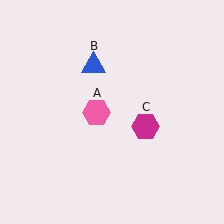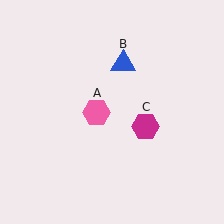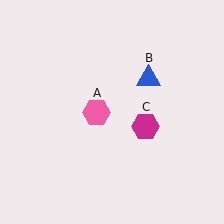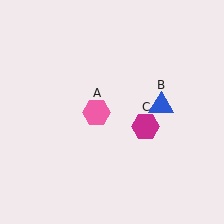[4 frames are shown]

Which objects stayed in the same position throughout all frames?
Pink hexagon (object A) and magenta hexagon (object C) remained stationary.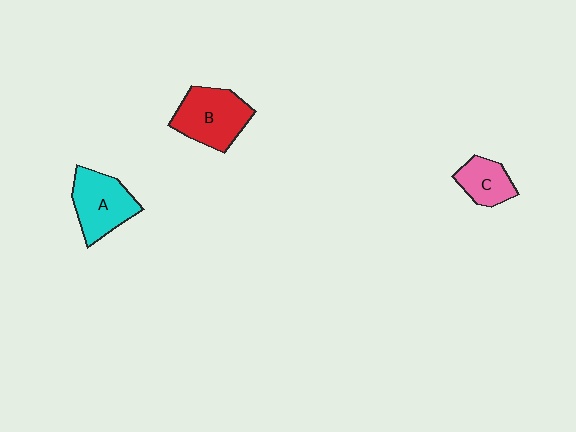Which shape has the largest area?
Shape B (red).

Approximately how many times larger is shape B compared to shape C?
Approximately 1.7 times.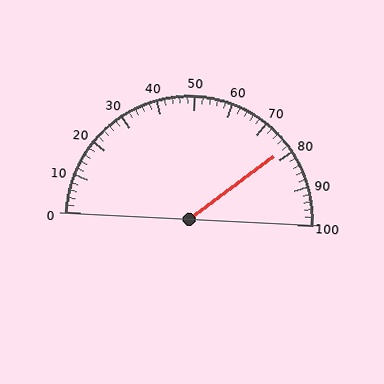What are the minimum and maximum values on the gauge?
The gauge ranges from 0 to 100.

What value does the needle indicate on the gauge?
The needle indicates approximately 78.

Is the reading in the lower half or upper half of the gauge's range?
The reading is in the upper half of the range (0 to 100).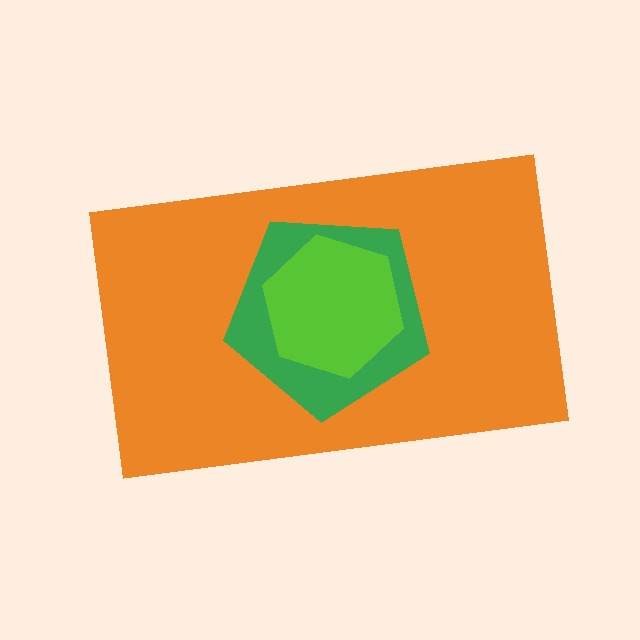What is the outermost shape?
The orange rectangle.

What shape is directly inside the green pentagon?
The lime hexagon.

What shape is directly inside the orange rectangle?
The green pentagon.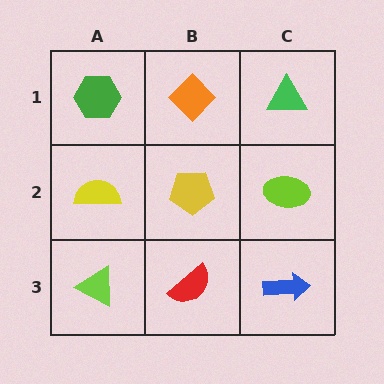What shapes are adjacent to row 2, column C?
A green triangle (row 1, column C), a blue arrow (row 3, column C), a yellow pentagon (row 2, column B).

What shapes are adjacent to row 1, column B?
A yellow pentagon (row 2, column B), a green hexagon (row 1, column A), a green triangle (row 1, column C).